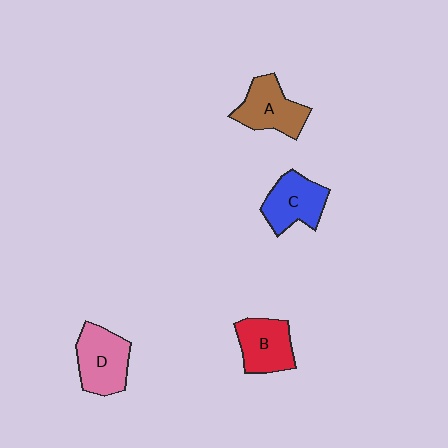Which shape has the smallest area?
Shape B (red).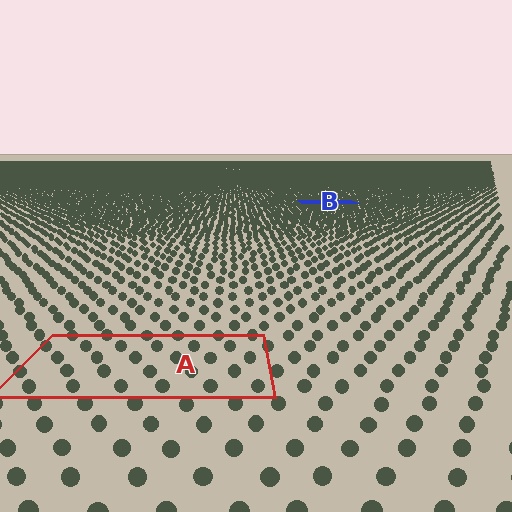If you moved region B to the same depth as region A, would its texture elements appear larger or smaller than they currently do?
They would appear larger. At a closer depth, the same texture elements are projected at a bigger on-screen size.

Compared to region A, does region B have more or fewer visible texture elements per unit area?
Region B has more texture elements per unit area — they are packed more densely because it is farther away.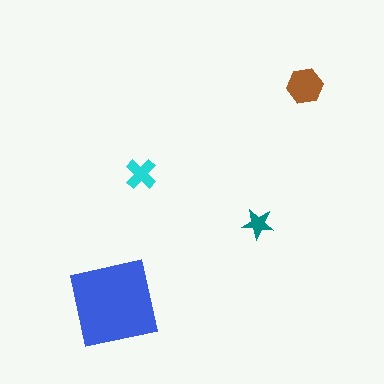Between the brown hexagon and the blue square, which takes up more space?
The blue square.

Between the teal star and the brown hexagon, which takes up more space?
The brown hexagon.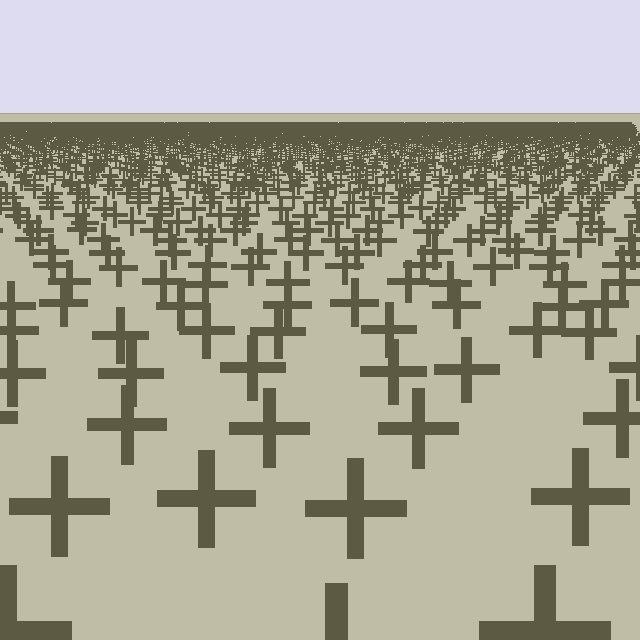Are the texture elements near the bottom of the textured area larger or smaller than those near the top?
Larger. Near the bottom, elements are closer to the viewer and appear at a bigger on-screen size.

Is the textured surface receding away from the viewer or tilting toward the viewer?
The surface is receding away from the viewer. Texture elements get smaller and denser toward the top.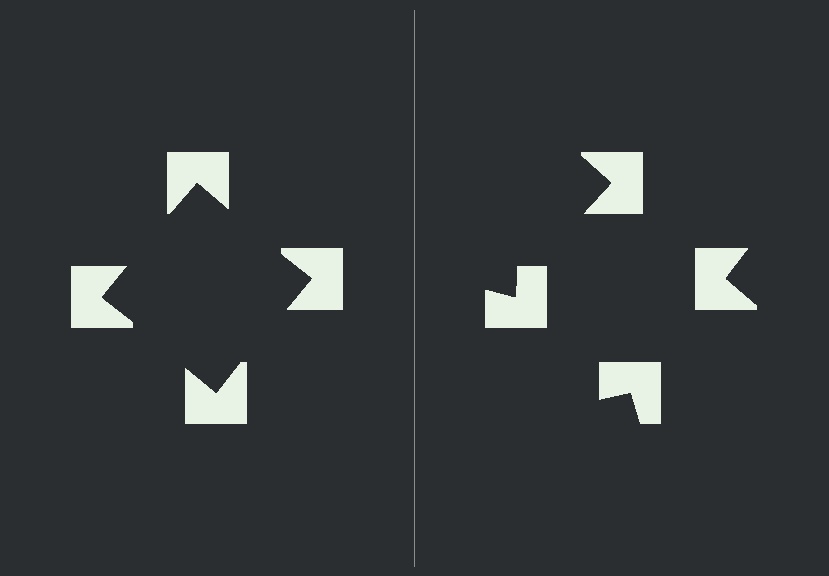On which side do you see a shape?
An illusory square appears on the left side. On the right side the wedge cuts are rotated, so no coherent shape forms.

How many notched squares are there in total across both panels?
8 — 4 on each side.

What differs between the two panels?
The notched squares are positioned identically on both sides; only the wedge orientations differ. On the left they align to a square; on the right they are misaligned.